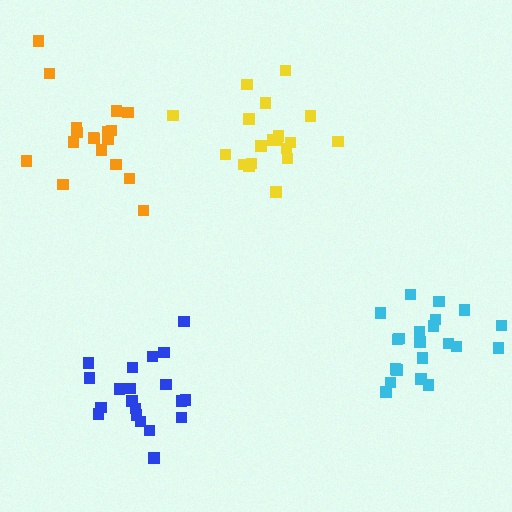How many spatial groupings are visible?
There are 4 spatial groupings.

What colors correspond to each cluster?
The clusters are colored: yellow, orange, cyan, blue.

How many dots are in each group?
Group 1: 19 dots, Group 2: 18 dots, Group 3: 21 dots, Group 4: 20 dots (78 total).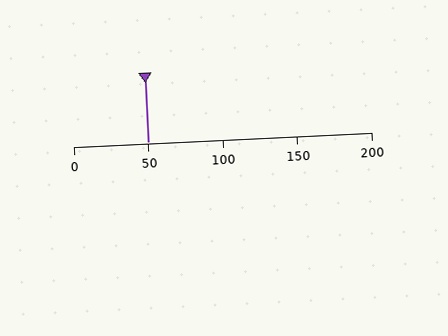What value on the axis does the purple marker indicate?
The marker indicates approximately 50.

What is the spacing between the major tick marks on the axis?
The major ticks are spaced 50 apart.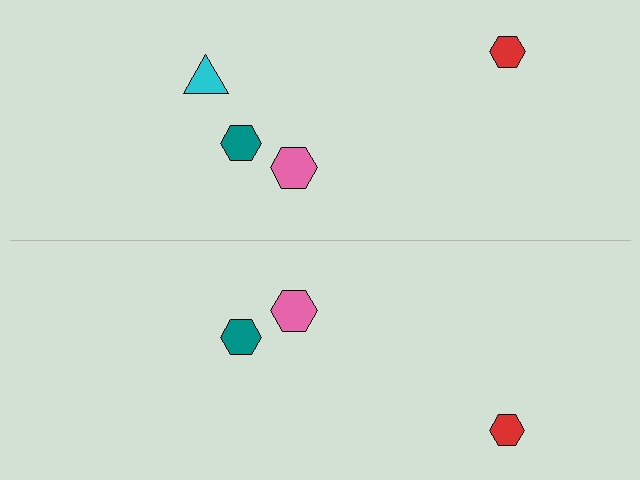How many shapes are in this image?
There are 7 shapes in this image.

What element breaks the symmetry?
A cyan triangle is missing from the bottom side.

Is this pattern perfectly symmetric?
No, the pattern is not perfectly symmetric. A cyan triangle is missing from the bottom side.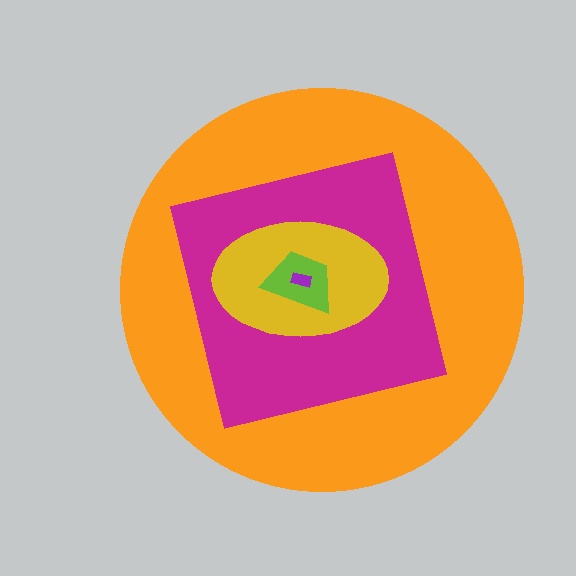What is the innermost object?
The purple rectangle.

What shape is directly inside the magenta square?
The yellow ellipse.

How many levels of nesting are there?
5.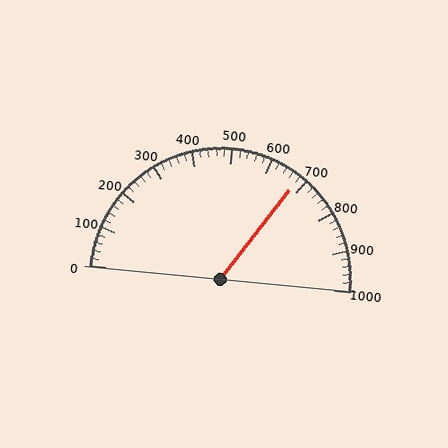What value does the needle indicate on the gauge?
The needle indicates approximately 680.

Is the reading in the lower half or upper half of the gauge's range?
The reading is in the upper half of the range (0 to 1000).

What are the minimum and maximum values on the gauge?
The gauge ranges from 0 to 1000.